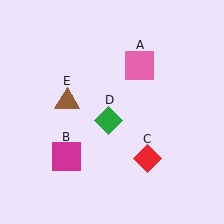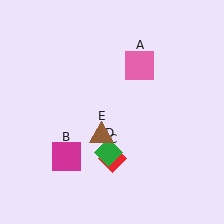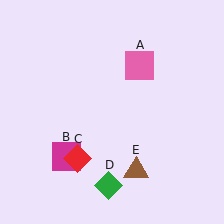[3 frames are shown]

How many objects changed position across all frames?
3 objects changed position: red diamond (object C), green diamond (object D), brown triangle (object E).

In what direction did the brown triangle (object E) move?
The brown triangle (object E) moved down and to the right.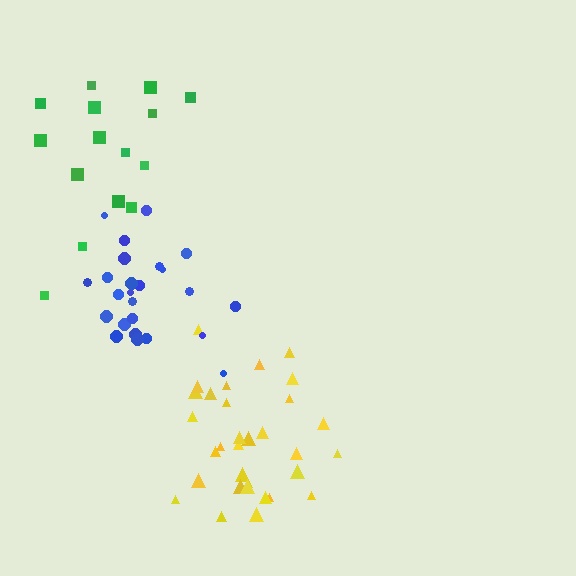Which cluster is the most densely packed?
Blue.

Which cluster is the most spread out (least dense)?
Green.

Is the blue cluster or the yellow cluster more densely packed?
Blue.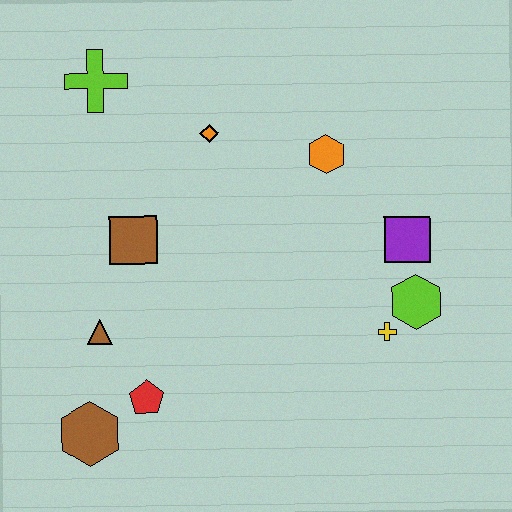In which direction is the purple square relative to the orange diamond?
The purple square is to the right of the orange diamond.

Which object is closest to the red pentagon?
The brown hexagon is closest to the red pentagon.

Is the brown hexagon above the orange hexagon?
No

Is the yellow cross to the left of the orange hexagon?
No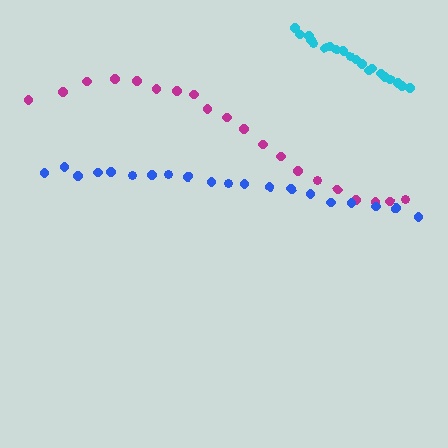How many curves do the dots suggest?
There are 3 distinct paths.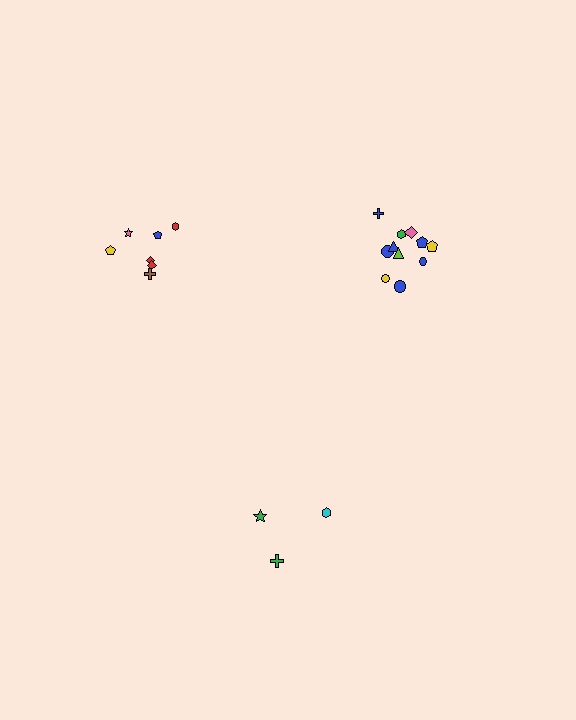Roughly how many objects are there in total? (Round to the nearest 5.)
Roughly 20 objects in total.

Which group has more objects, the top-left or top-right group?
The top-right group.